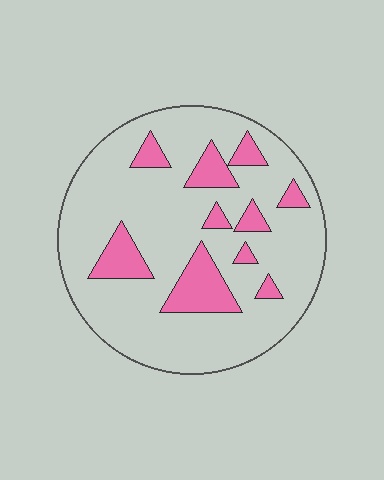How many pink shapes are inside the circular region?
10.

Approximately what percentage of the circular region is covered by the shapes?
Approximately 20%.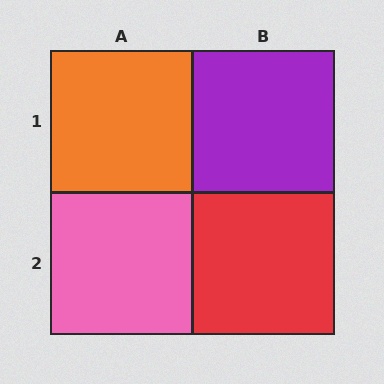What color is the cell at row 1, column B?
Purple.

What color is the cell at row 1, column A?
Orange.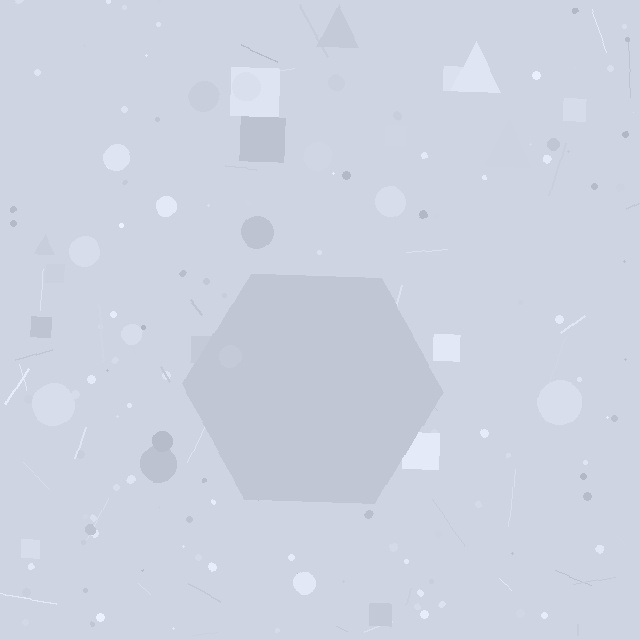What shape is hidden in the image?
A hexagon is hidden in the image.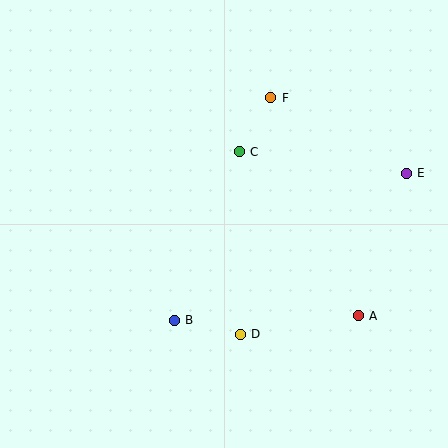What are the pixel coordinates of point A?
Point A is at (358, 316).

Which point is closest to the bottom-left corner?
Point B is closest to the bottom-left corner.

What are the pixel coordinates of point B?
Point B is at (174, 320).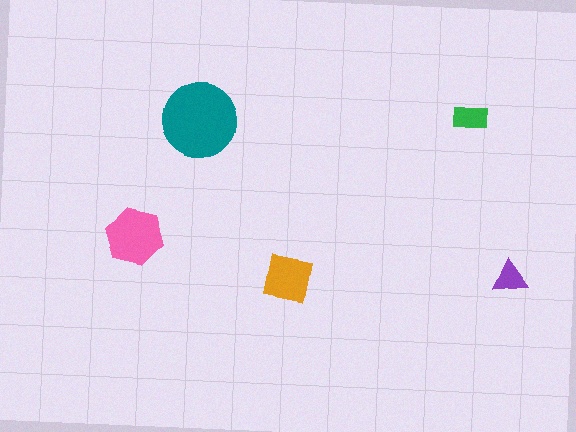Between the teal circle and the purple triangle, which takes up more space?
The teal circle.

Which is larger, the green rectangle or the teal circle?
The teal circle.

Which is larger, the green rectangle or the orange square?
The orange square.